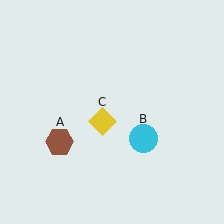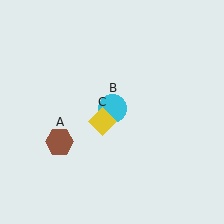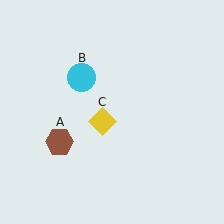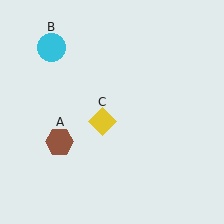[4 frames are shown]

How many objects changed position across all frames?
1 object changed position: cyan circle (object B).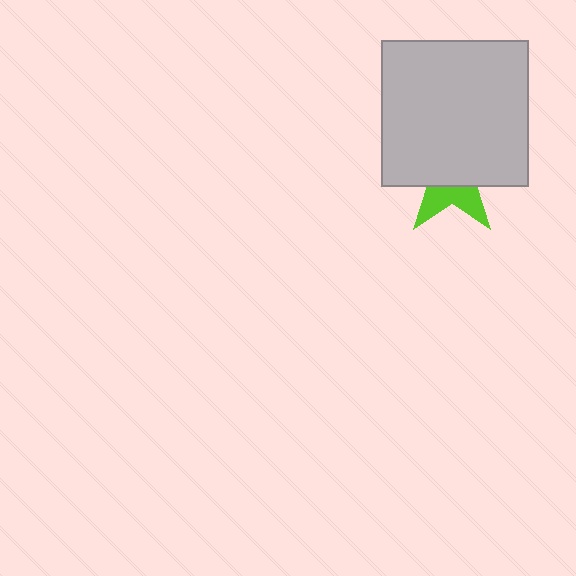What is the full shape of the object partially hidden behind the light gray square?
The partially hidden object is a lime star.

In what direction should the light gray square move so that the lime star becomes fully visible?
The light gray square should move up. That is the shortest direction to clear the overlap and leave the lime star fully visible.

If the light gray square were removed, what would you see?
You would see the complete lime star.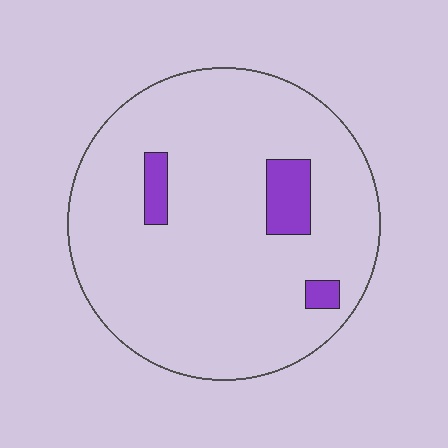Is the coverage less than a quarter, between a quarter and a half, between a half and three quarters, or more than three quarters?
Less than a quarter.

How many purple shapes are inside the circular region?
3.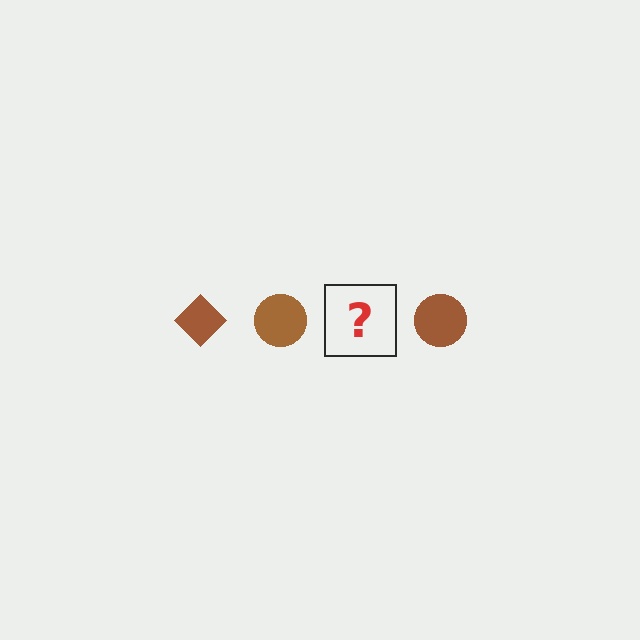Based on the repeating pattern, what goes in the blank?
The blank should be a brown diamond.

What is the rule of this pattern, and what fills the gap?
The rule is that the pattern cycles through diamond, circle shapes in brown. The gap should be filled with a brown diamond.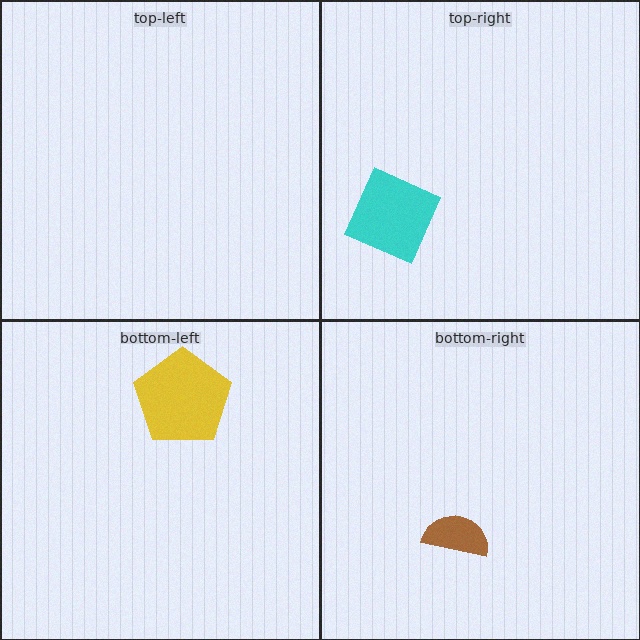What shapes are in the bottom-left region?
The yellow pentagon.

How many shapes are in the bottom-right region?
1.